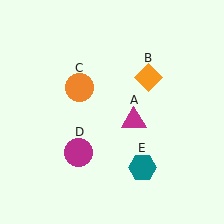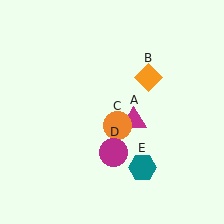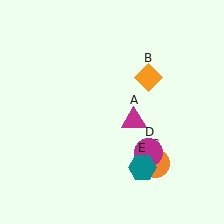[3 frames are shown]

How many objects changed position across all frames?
2 objects changed position: orange circle (object C), magenta circle (object D).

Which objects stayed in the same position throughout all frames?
Magenta triangle (object A) and orange diamond (object B) and teal hexagon (object E) remained stationary.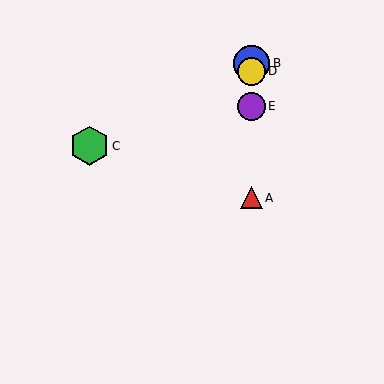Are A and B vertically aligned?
Yes, both are at x≈252.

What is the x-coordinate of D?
Object D is at x≈252.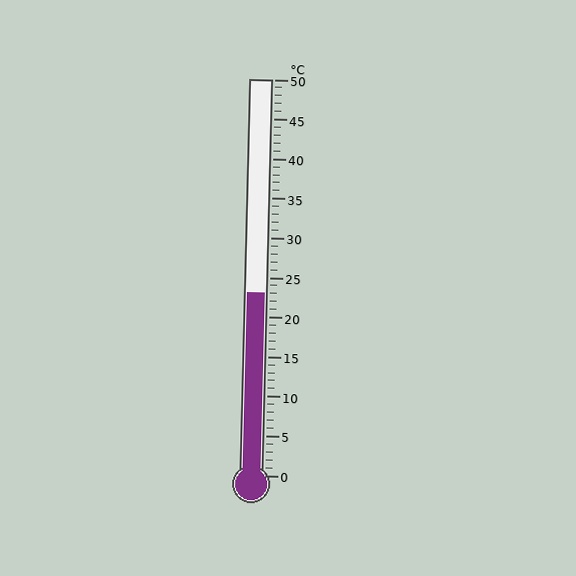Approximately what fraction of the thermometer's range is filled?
The thermometer is filled to approximately 45% of its range.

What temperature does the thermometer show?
The thermometer shows approximately 23°C.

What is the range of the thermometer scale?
The thermometer scale ranges from 0°C to 50°C.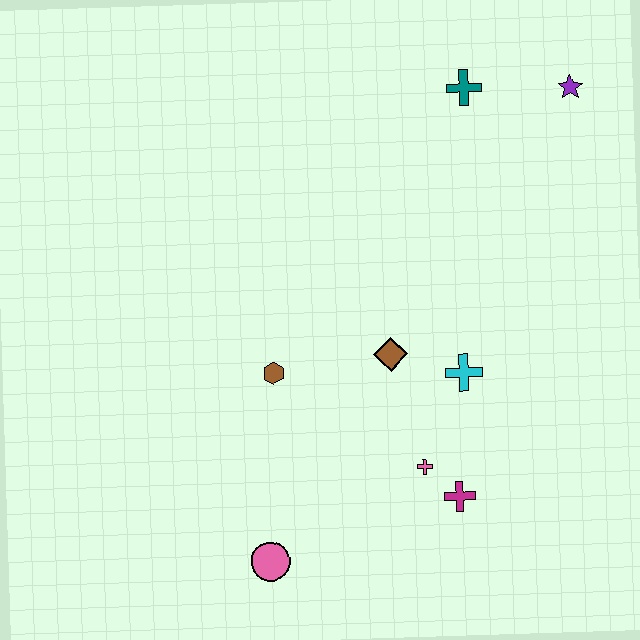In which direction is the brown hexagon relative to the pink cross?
The brown hexagon is to the left of the pink cross.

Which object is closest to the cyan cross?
The brown diamond is closest to the cyan cross.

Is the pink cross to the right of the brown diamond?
Yes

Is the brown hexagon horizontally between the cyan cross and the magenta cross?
No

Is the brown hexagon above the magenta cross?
Yes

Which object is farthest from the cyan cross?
The purple star is farthest from the cyan cross.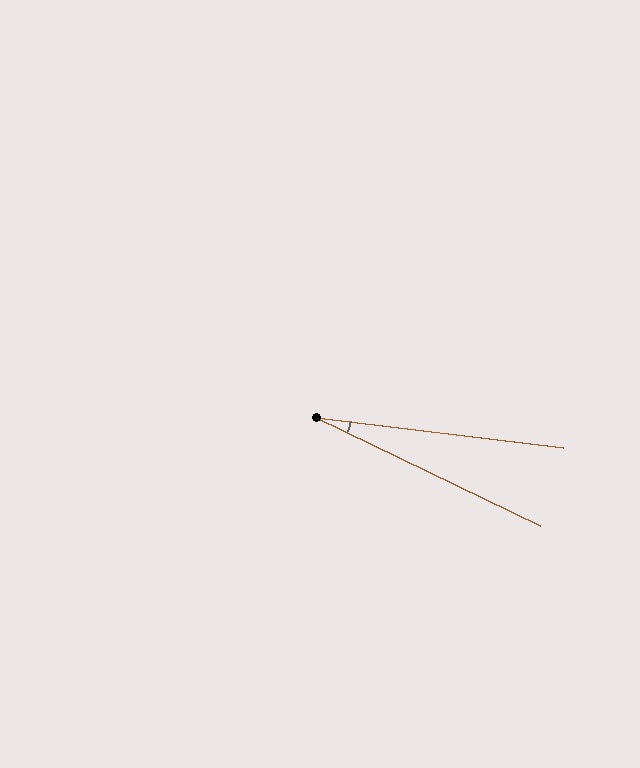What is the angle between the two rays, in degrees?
Approximately 19 degrees.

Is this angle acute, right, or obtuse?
It is acute.